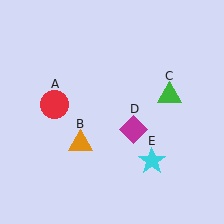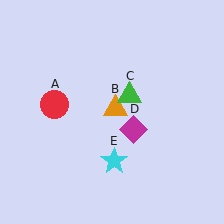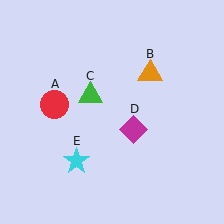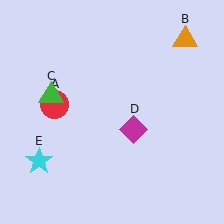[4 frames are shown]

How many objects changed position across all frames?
3 objects changed position: orange triangle (object B), green triangle (object C), cyan star (object E).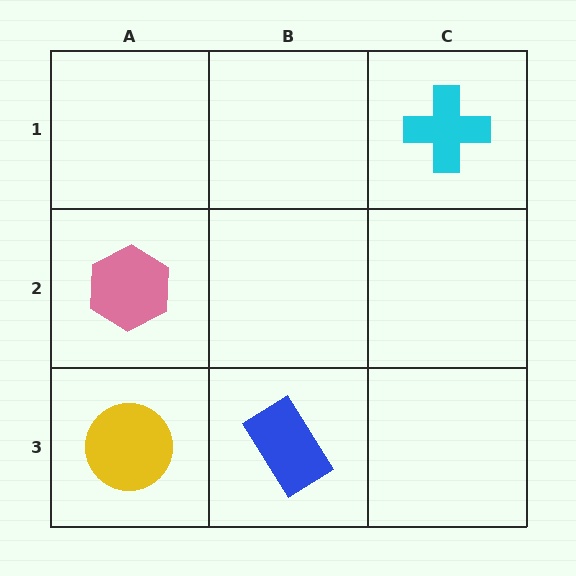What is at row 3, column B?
A blue rectangle.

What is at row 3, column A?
A yellow circle.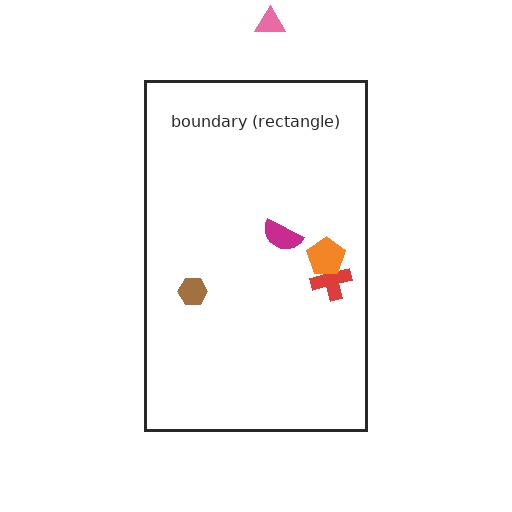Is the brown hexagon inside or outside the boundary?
Inside.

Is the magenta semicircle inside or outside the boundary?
Inside.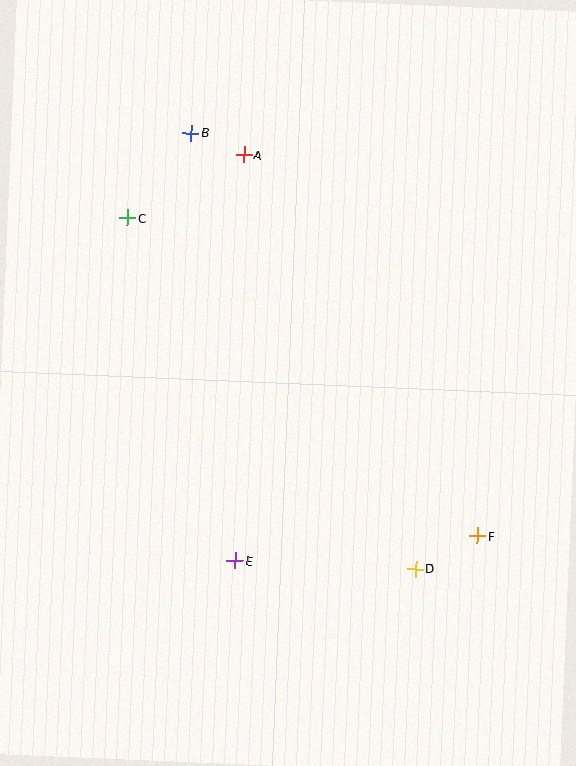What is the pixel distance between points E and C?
The distance between E and C is 360 pixels.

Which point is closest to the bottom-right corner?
Point F is closest to the bottom-right corner.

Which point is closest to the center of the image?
Point E at (235, 561) is closest to the center.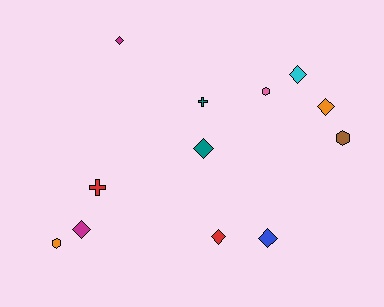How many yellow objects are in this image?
There are no yellow objects.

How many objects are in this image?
There are 12 objects.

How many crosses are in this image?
There are 2 crosses.